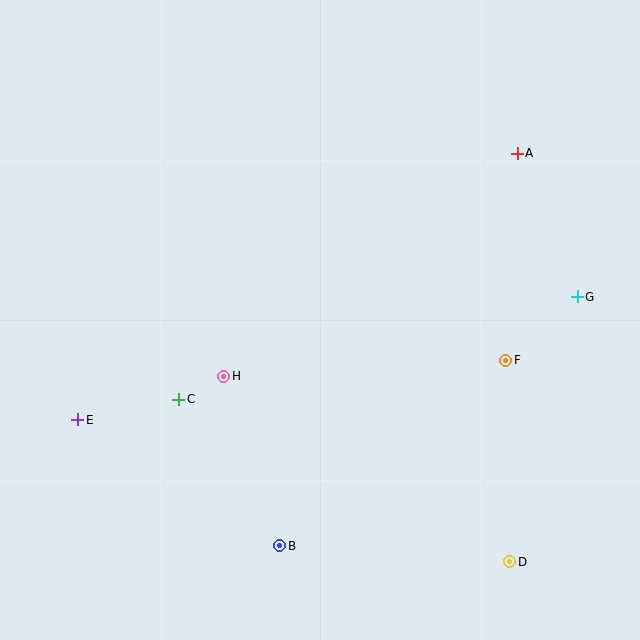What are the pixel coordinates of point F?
Point F is at (506, 360).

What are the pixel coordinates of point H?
Point H is at (224, 376).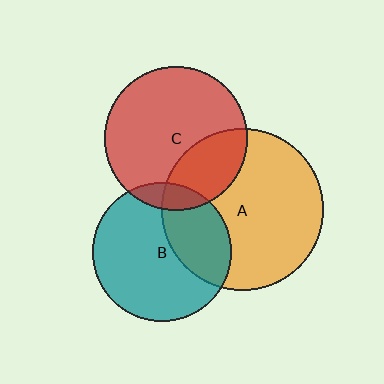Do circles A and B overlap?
Yes.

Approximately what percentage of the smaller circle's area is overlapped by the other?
Approximately 35%.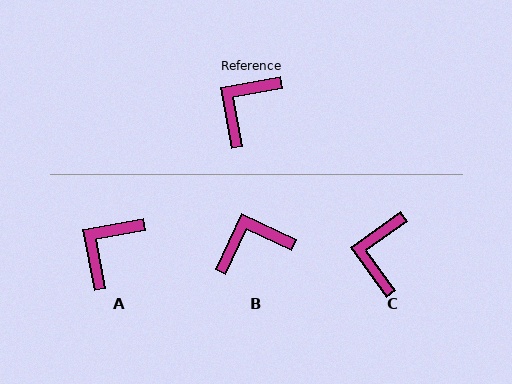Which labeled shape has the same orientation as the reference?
A.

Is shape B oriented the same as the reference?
No, it is off by about 36 degrees.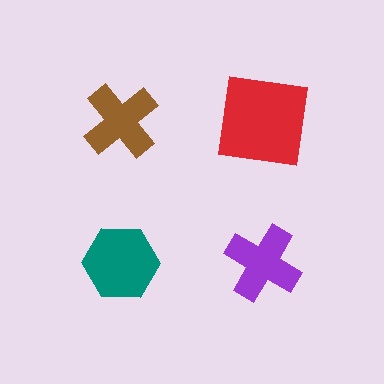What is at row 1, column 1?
A brown cross.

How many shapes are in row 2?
2 shapes.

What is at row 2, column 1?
A teal hexagon.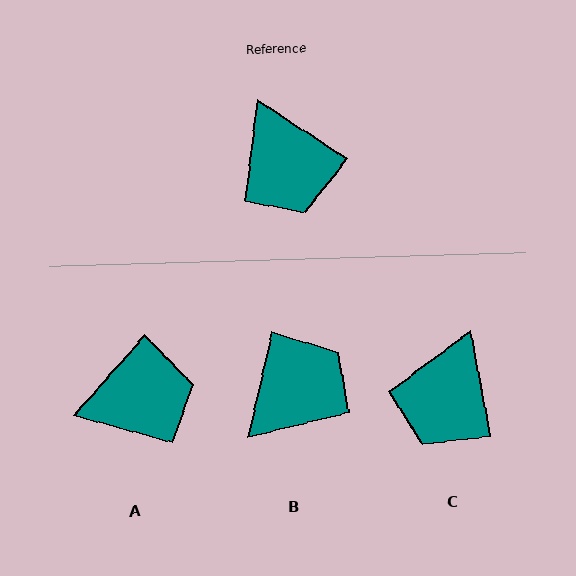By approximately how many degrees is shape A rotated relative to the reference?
Approximately 82 degrees counter-clockwise.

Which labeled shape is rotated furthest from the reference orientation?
B, about 110 degrees away.